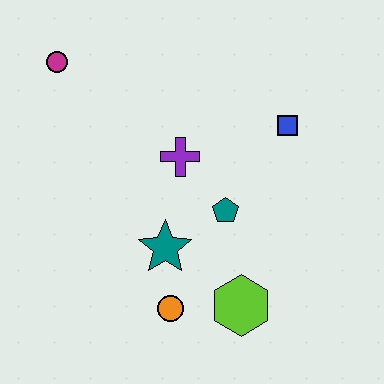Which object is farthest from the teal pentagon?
The magenta circle is farthest from the teal pentagon.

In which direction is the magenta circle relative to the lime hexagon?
The magenta circle is above the lime hexagon.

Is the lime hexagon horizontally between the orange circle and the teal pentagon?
No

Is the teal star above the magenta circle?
No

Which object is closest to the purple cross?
The teal pentagon is closest to the purple cross.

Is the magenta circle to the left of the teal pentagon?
Yes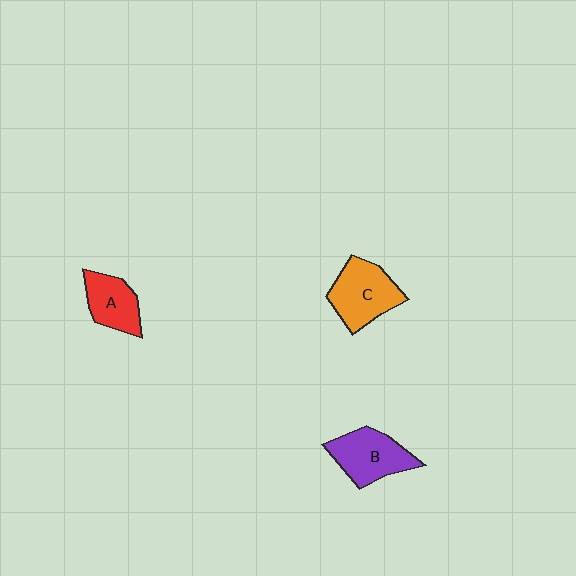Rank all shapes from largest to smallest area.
From largest to smallest: C (orange), B (purple), A (red).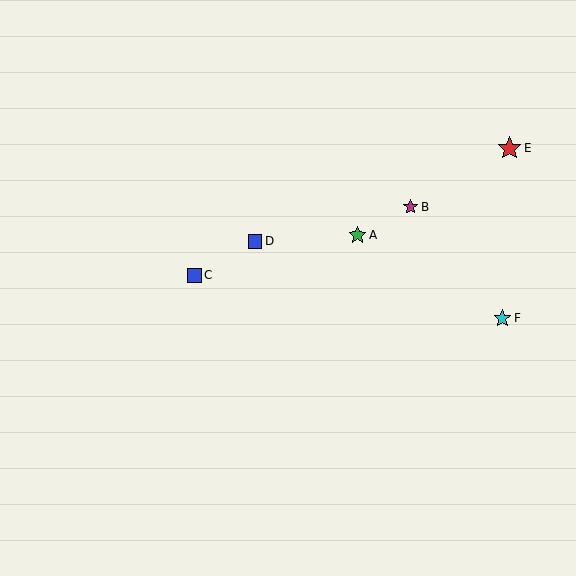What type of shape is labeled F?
Shape F is a cyan star.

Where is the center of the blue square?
The center of the blue square is at (255, 241).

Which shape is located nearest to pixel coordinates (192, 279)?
The blue square (labeled C) at (194, 275) is nearest to that location.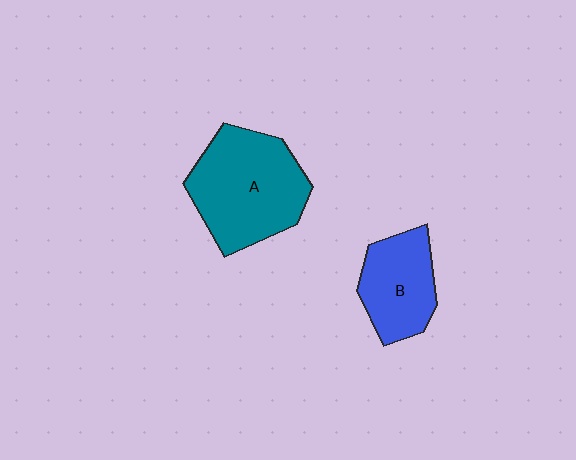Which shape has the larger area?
Shape A (teal).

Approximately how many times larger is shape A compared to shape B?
Approximately 1.6 times.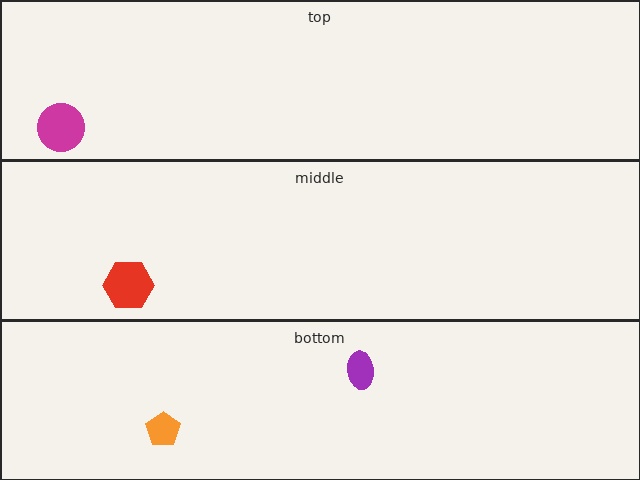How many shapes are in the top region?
1.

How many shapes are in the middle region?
1.